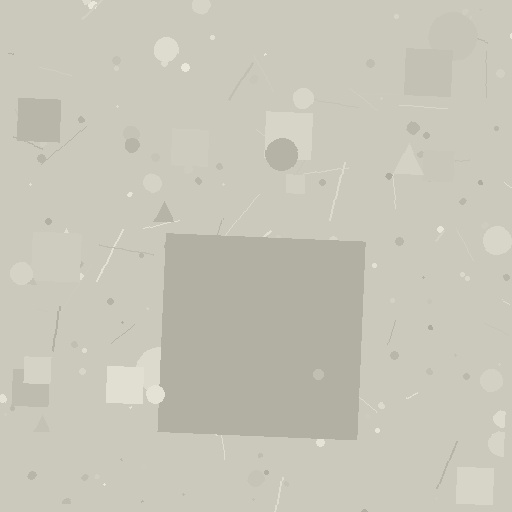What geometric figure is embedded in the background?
A square is embedded in the background.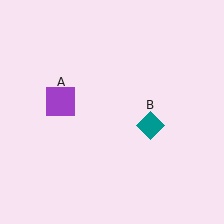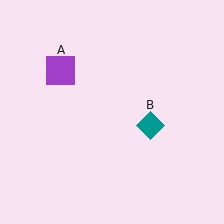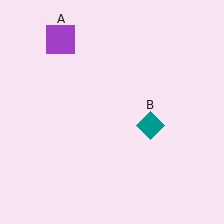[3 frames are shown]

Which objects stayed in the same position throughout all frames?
Teal diamond (object B) remained stationary.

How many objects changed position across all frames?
1 object changed position: purple square (object A).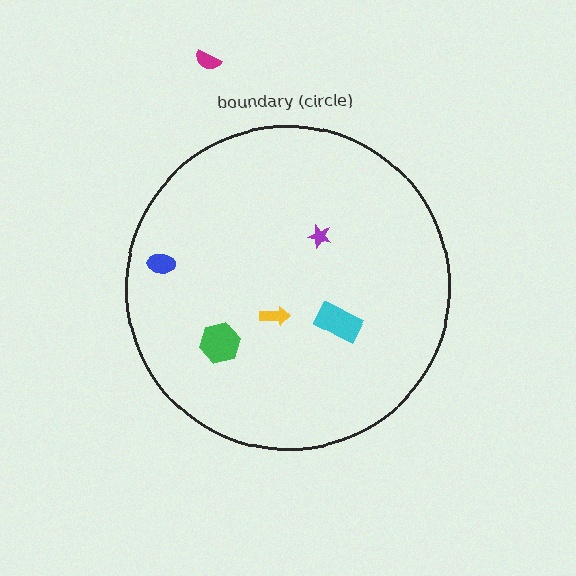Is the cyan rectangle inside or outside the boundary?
Inside.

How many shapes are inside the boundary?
5 inside, 1 outside.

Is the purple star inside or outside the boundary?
Inside.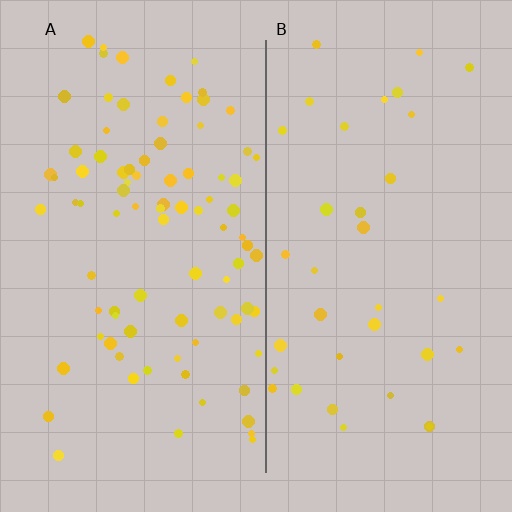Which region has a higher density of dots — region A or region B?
A (the left).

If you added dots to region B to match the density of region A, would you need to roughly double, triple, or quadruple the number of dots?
Approximately double.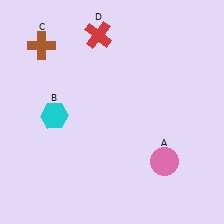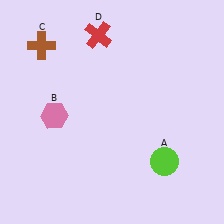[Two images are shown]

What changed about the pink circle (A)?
In Image 1, A is pink. In Image 2, it changed to lime.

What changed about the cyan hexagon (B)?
In Image 1, B is cyan. In Image 2, it changed to pink.